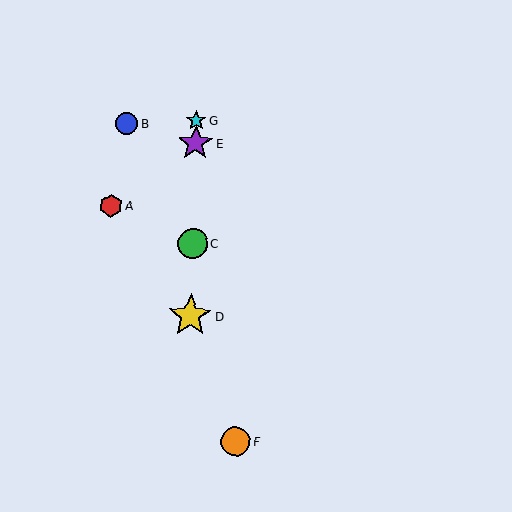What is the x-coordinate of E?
Object E is at x≈195.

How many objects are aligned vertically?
4 objects (C, D, E, G) are aligned vertically.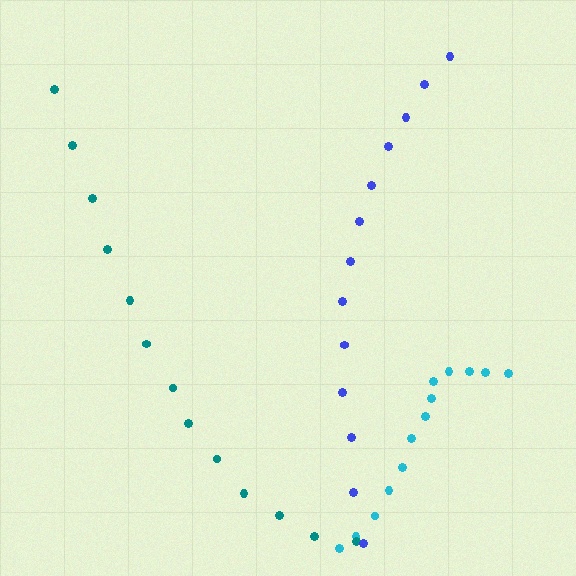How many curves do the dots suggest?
There are 3 distinct paths.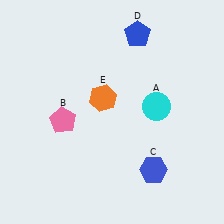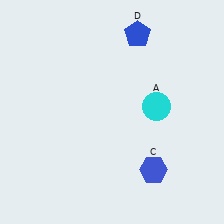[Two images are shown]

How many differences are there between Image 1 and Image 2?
There are 2 differences between the two images.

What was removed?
The pink pentagon (B), the orange hexagon (E) were removed in Image 2.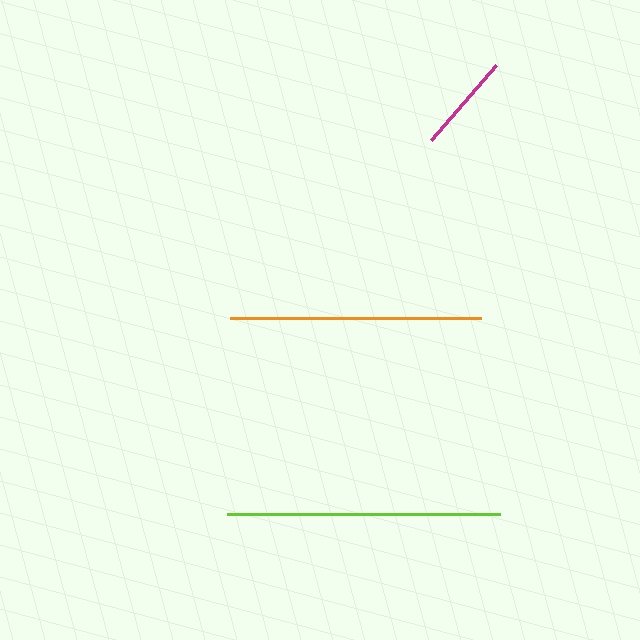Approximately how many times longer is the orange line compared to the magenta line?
The orange line is approximately 2.5 times the length of the magenta line.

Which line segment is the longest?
The lime line is the longest at approximately 273 pixels.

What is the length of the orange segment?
The orange segment is approximately 251 pixels long.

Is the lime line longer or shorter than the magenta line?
The lime line is longer than the magenta line.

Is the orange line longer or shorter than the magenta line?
The orange line is longer than the magenta line.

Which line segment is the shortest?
The magenta line is the shortest at approximately 99 pixels.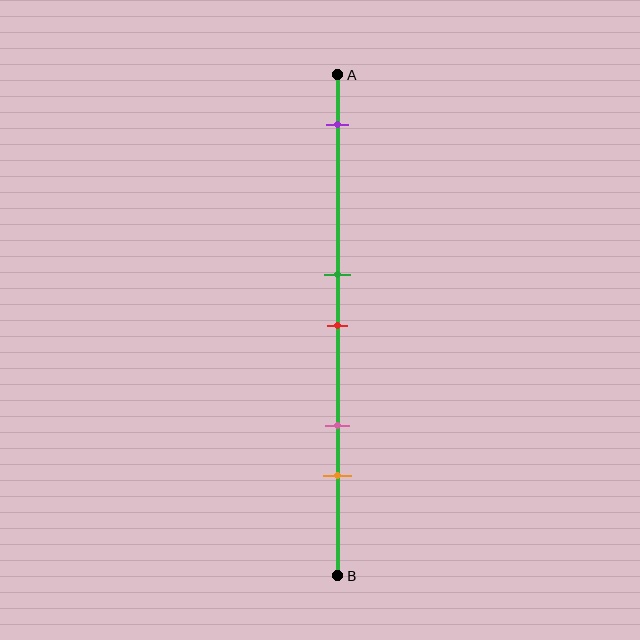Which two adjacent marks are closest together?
The green and red marks are the closest adjacent pair.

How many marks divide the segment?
There are 5 marks dividing the segment.